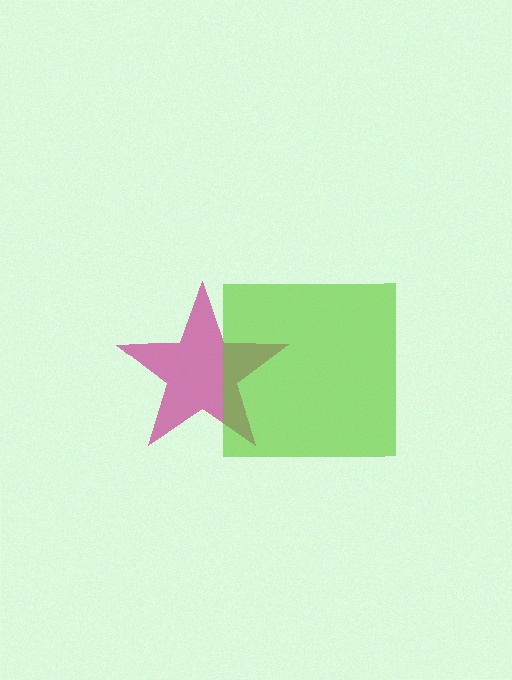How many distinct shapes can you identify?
There are 2 distinct shapes: a magenta star, a lime square.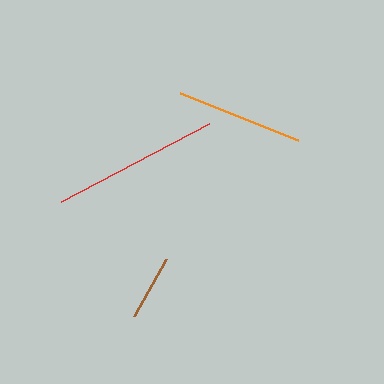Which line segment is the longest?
The red line is the longest at approximately 168 pixels.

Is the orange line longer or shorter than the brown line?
The orange line is longer than the brown line.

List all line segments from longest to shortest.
From longest to shortest: red, orange, brown.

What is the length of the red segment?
The red segment is approximately 168 pixels long.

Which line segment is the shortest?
The brown line is the shortest at approximately 66 pixels.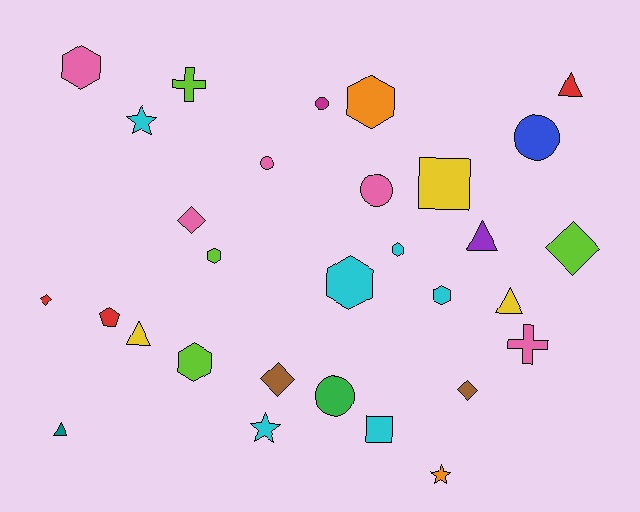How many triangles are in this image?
There are 5 triangles.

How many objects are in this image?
There are 30 objects.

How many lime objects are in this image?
There are 4 lime objects.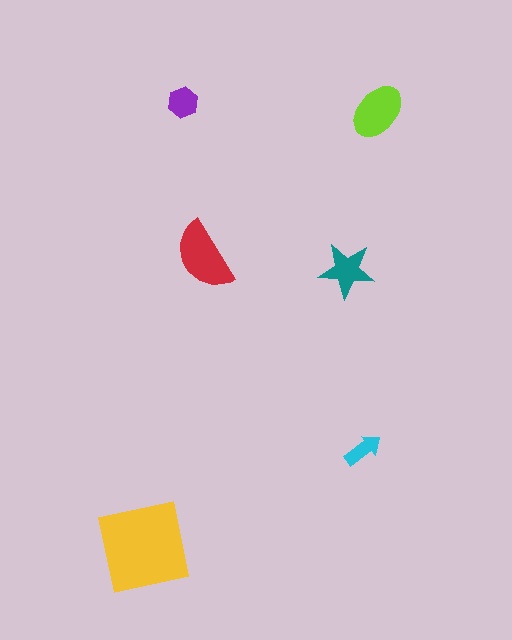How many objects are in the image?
There are 6 objects in the image.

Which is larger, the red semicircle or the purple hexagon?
The red semicircle.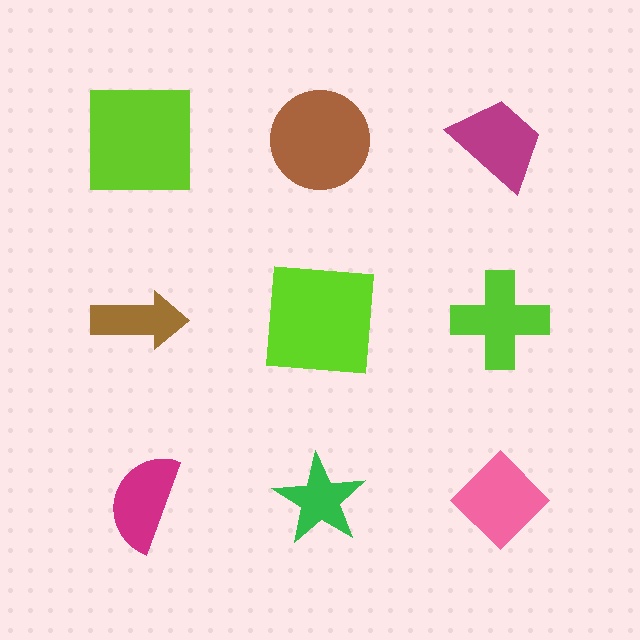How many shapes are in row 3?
3 shapes.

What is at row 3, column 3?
A pink diamond.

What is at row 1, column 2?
A brown circle.